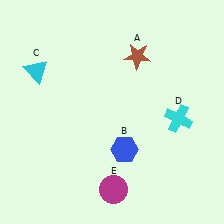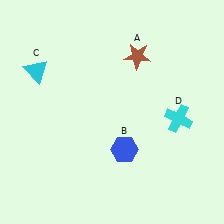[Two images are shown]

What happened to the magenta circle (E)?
The magenta circle (E) was removed in Image 2. It was in the bottom-right area of Image 1.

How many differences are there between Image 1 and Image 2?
There is 1 difference between the two images.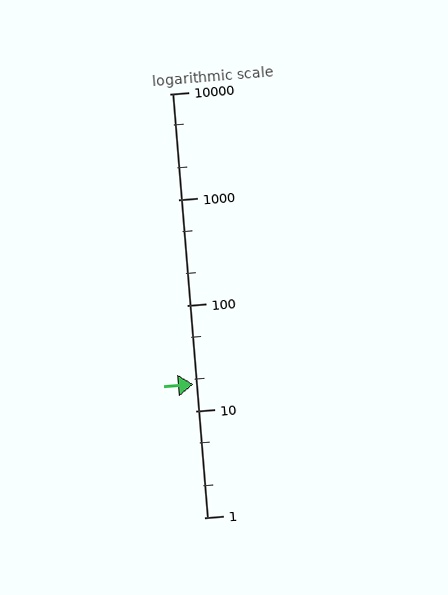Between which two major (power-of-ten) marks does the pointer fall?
The pointer is between 10 and 100.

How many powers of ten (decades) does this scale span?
The scale spans 4 decades, from 1 to 10000.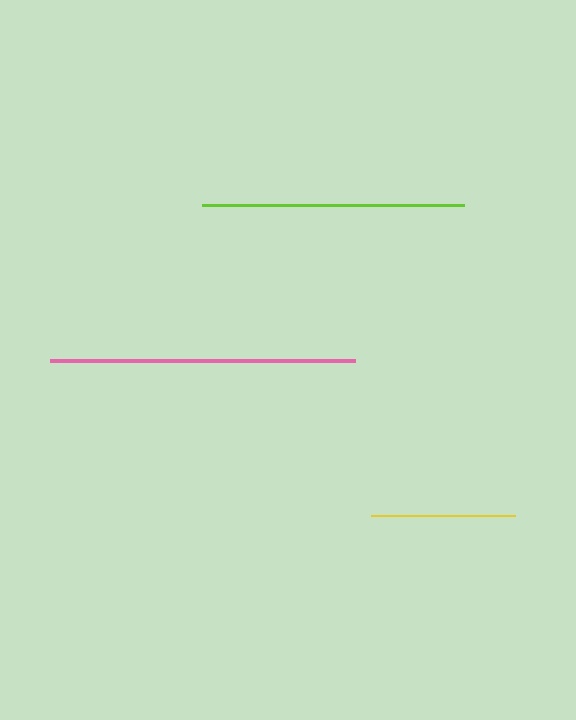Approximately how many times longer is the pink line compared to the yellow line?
The pink line is approximately 2.1 times the length of the yellow line.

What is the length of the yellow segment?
The yellow segment is approximately 144 pixels long.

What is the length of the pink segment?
The pink segment is approximately 305 pixels long.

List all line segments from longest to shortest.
From longest to shortest: pink, lime, yellow.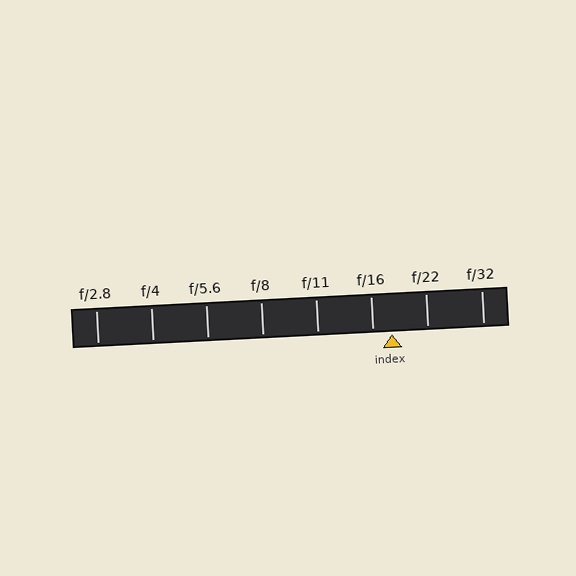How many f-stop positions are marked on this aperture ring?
There are 8 f-stop positions marked.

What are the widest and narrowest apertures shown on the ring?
The widest aperture shown is f/2.8 and the narrowest is f/32.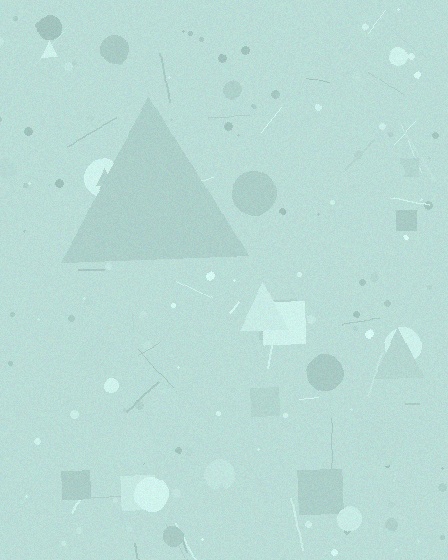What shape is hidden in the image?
A triangle is hidden in the image.